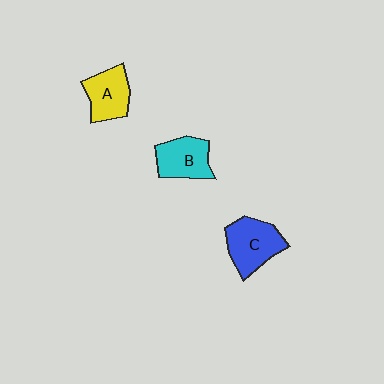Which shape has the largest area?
Shape C (blue).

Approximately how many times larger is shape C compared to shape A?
Approximately 1.2 times.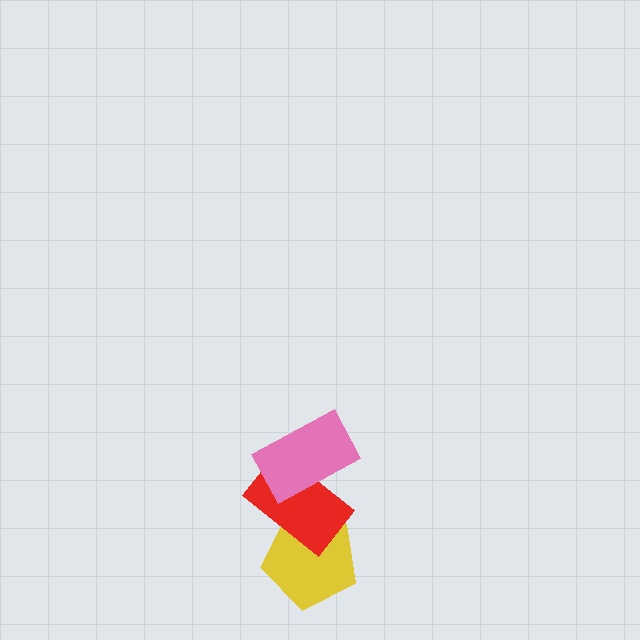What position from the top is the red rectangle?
The red rectangle is 2nd from the top.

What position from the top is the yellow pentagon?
The yellow pentagon is 3rd from the top.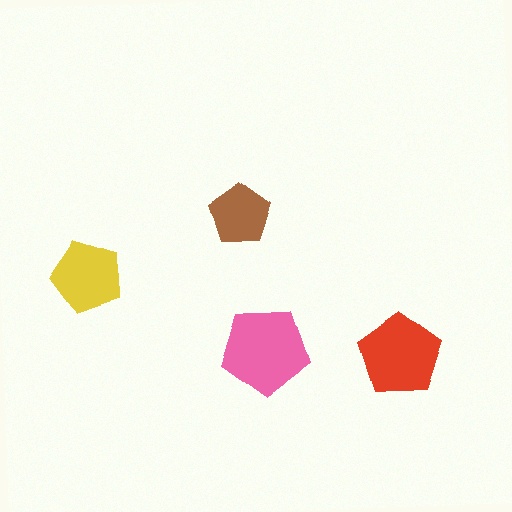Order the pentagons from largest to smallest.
the pink one, the red one, the yellow one, the brown one.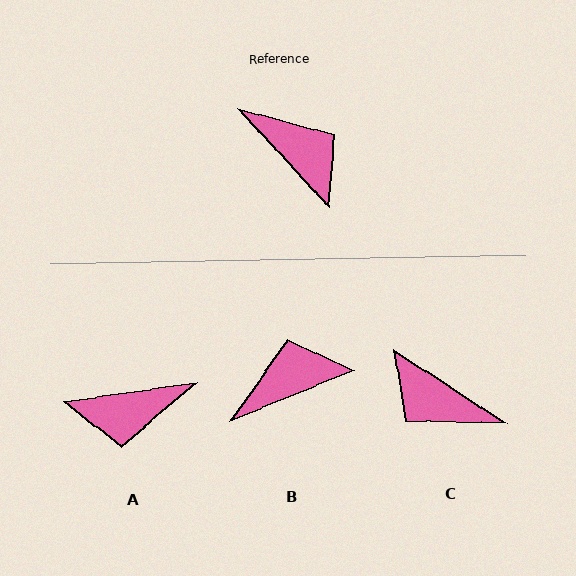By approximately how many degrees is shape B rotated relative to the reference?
Approximately 70 degrees counter-clockwise.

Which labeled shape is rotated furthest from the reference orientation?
C, about 166 degrees away.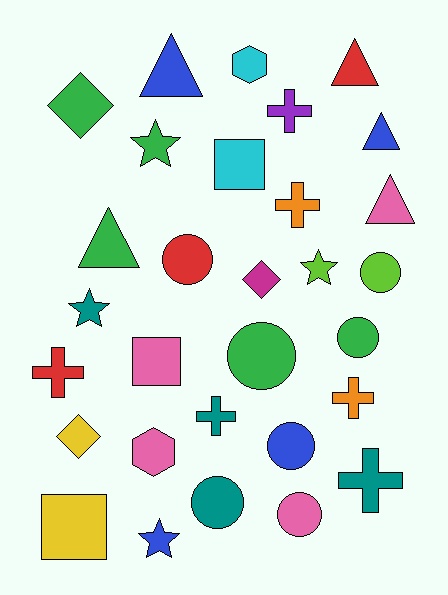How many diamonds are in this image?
There are 3 diamonds.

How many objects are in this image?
There are 30 objects.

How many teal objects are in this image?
There are 4 teal objects.